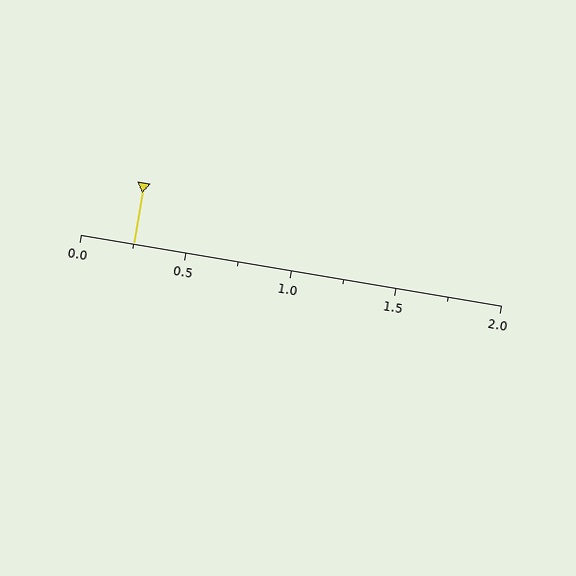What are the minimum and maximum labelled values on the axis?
The axis runs from 0.0 to 2.0.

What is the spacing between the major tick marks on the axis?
The major ticks are spaced 0.5 apart.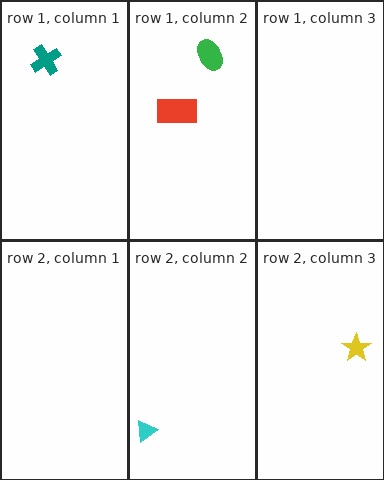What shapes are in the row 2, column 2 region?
The cyan triangle.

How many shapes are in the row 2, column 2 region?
1.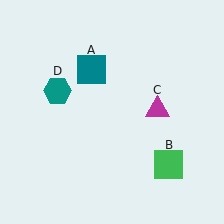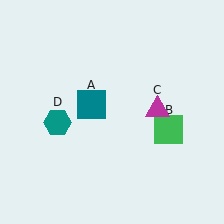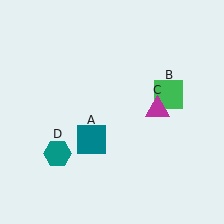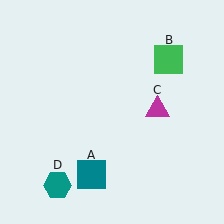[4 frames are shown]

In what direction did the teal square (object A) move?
The teal square (object A) moved down.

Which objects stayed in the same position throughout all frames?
Magenta triangle (object C) remained stationary.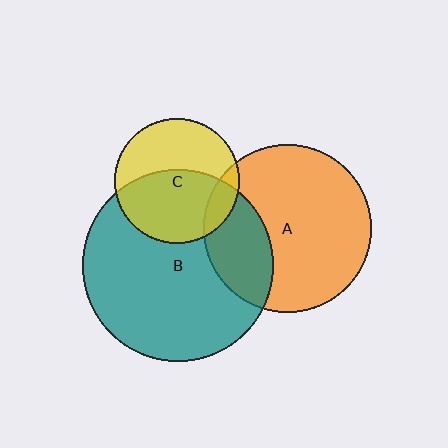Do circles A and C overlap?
Yes.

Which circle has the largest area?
Circle B (teal).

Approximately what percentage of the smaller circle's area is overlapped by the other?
Approximately 10%.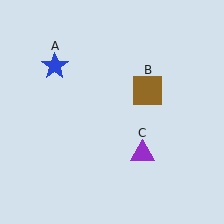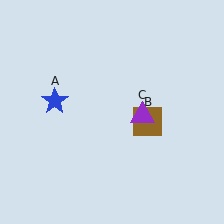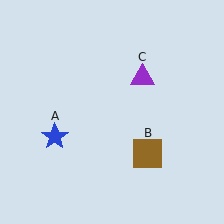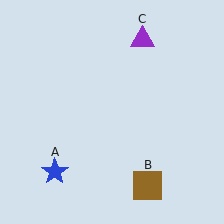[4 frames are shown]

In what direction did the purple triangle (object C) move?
The purple triangle (object C) moved up.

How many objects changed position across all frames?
3 objects changed position: blue star (object A), brown square (object B), purple triangle (object C).